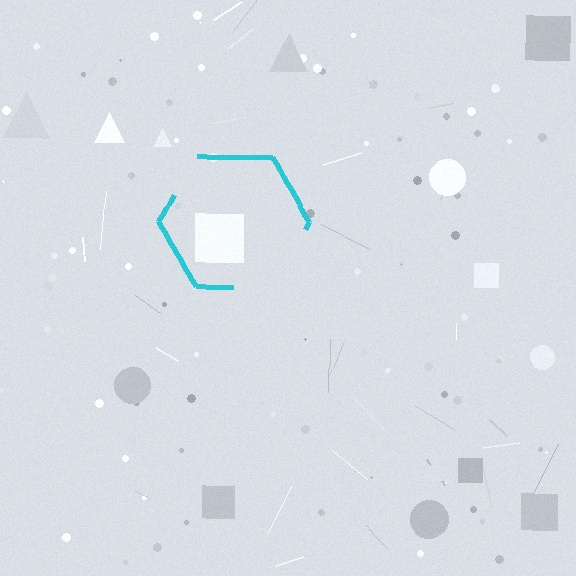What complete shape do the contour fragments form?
The contour fragments form a hexagon.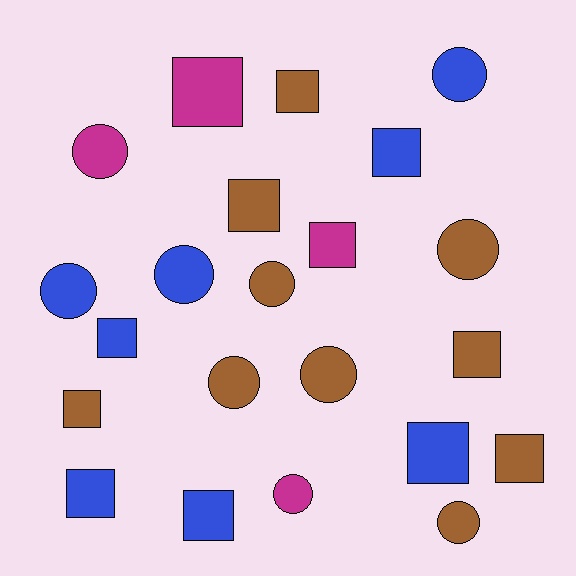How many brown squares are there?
There are 5 brown squares.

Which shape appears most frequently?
Square, with 12 objects.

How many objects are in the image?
There are 22 objects.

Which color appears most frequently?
Brown, with 10 objects.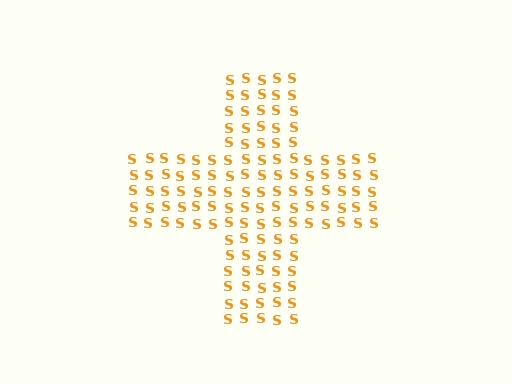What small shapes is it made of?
It is made of small letter S's.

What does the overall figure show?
The overall figure shows a cross.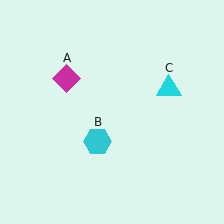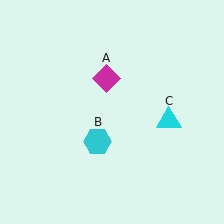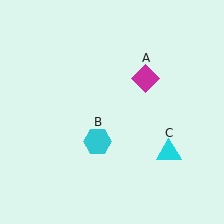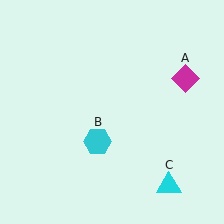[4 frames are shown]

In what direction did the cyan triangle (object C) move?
The cyan triangle (object C) moved down.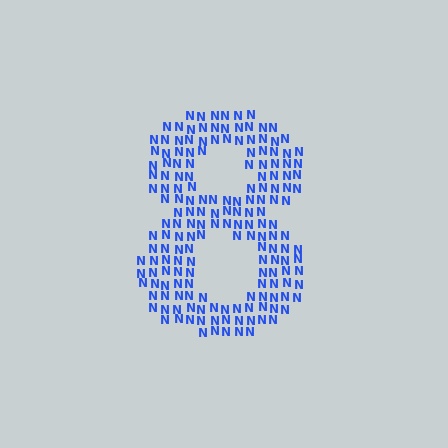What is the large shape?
The large shape is the digit 8.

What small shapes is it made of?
It is made of small letter N's.